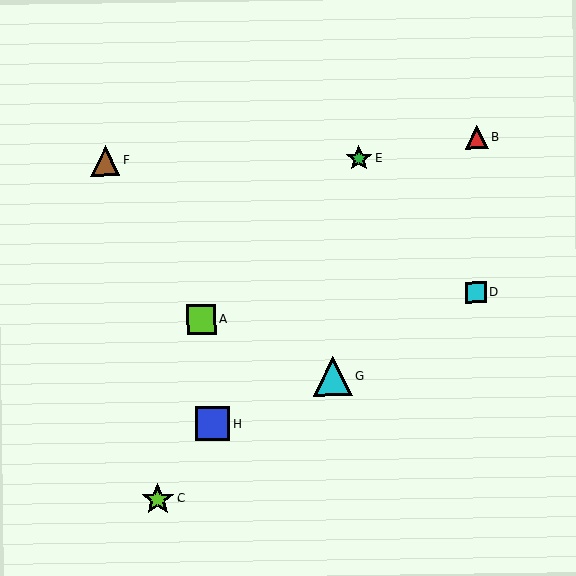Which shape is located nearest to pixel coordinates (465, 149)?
The red triangle (labeled B) at (477, 137) is nearest to that location.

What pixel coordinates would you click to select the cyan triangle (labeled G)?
Click at (333, 376) to select the cyan triangle G.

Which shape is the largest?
The cyan triangle (labeled G) is the largest.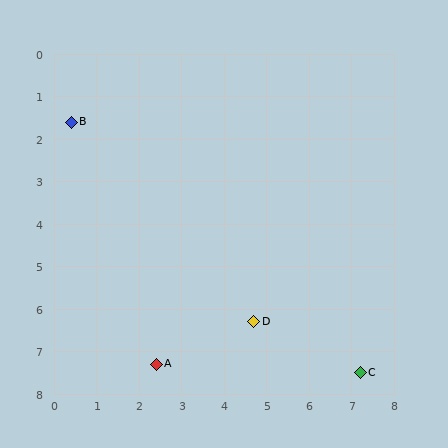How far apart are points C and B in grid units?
Points C and B are about 9.0 grid units apart.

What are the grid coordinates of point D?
Point D is at approximately (4.7, 6.3).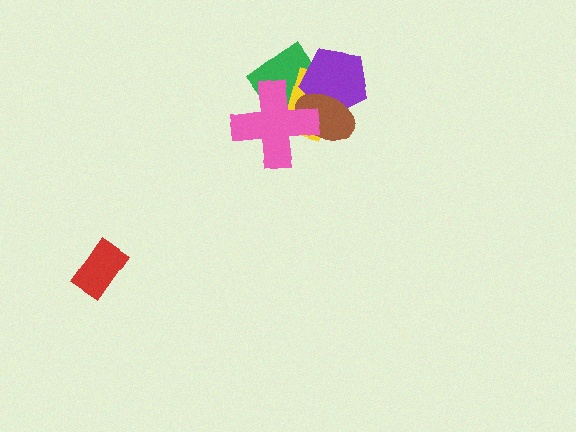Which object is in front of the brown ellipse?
The pink cross is in front of the brown ellipse.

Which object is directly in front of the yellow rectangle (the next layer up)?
The purple pentagon is directly in front of the yellow rectangle.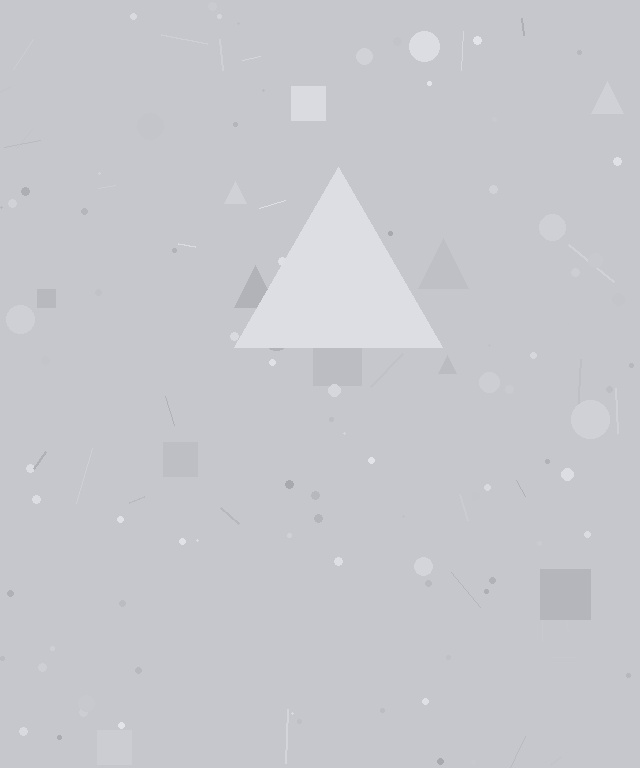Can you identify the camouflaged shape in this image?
The camouflaged shape is a triangle.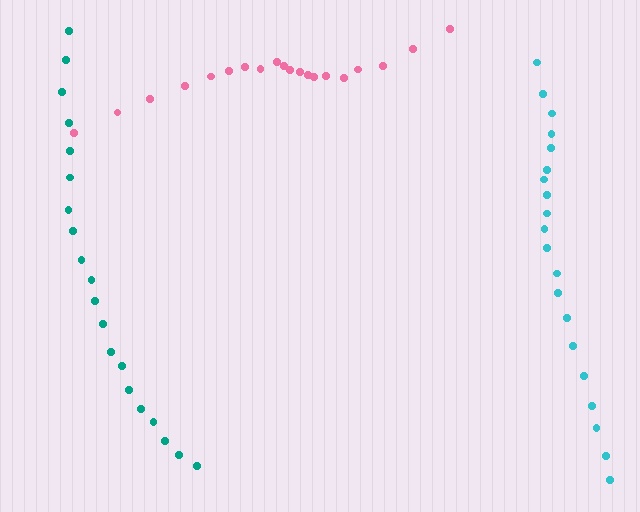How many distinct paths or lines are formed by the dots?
There are 3 distinct paths.